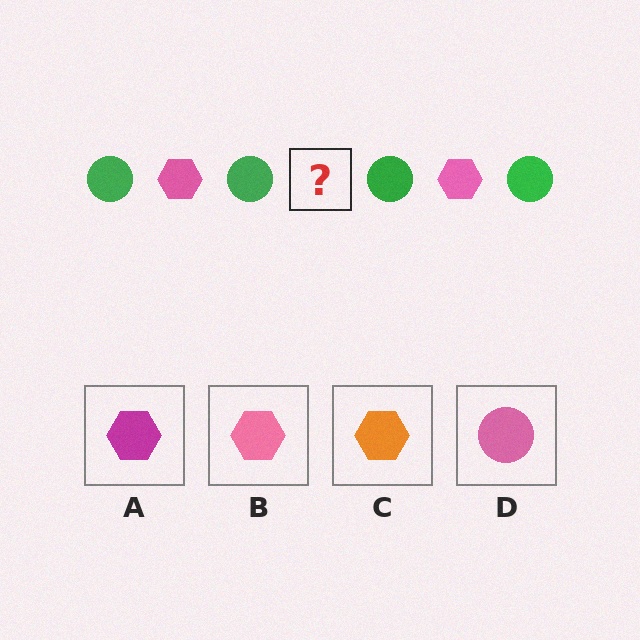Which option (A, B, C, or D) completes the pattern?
B.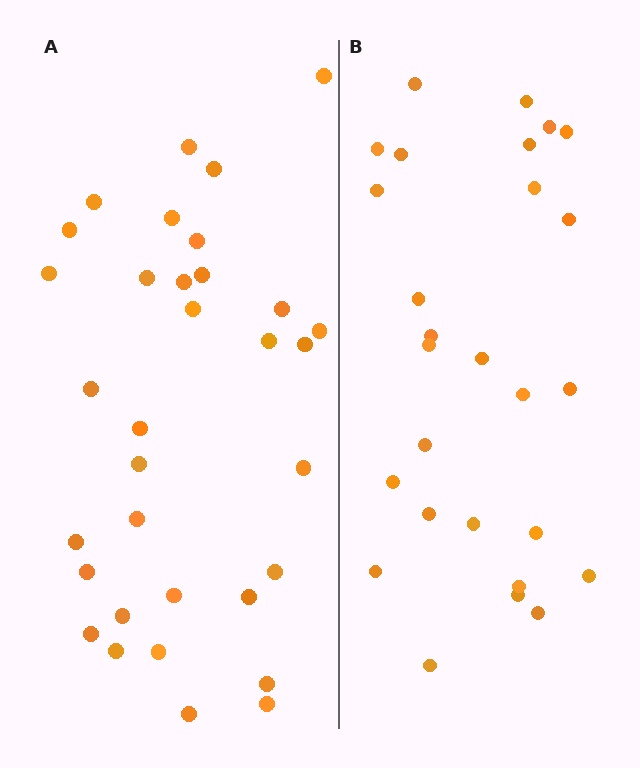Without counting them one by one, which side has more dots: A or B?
Region A (the left region) has more dots.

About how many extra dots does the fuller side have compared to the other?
Region A has about 6 more dots than region B.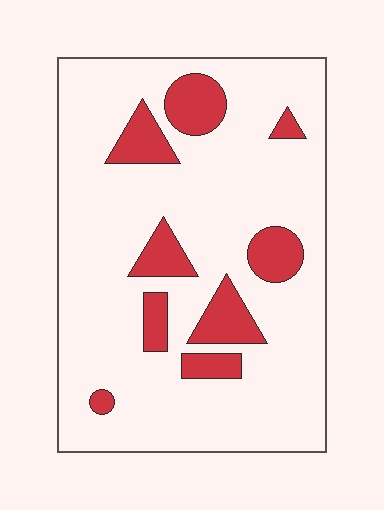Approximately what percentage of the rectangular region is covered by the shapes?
Approximately 15%.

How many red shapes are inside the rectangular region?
9.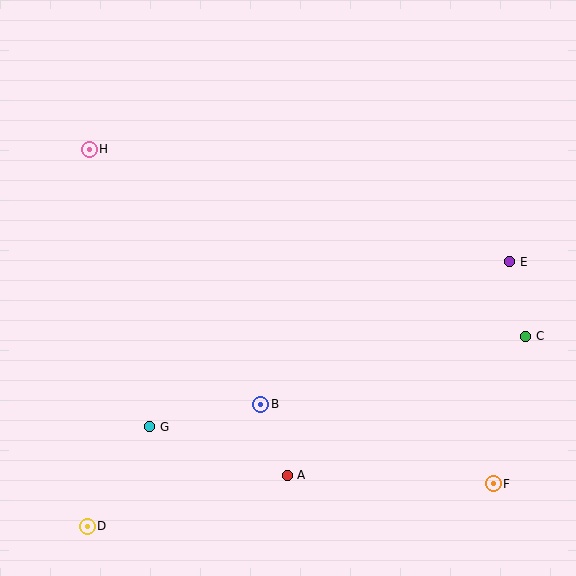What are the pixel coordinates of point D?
Point D is at (87, 526).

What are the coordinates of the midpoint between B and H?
The midpoint between B and H is at (175, 277).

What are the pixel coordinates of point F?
Point F is at (493, 484).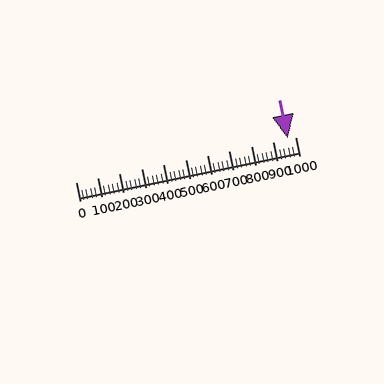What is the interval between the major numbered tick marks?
The major tick marks are spaced 100 units apart.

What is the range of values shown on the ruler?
The ruler shows values from 0 to 1000.